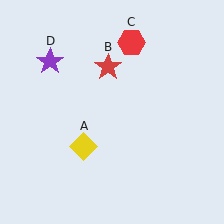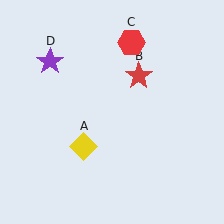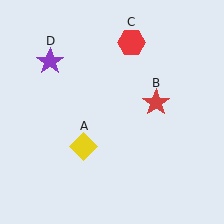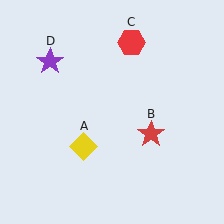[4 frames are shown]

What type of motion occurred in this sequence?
The red star (object B) rotated clockwise around the center of the scene.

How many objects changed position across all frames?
1 object changed position: red star (object B).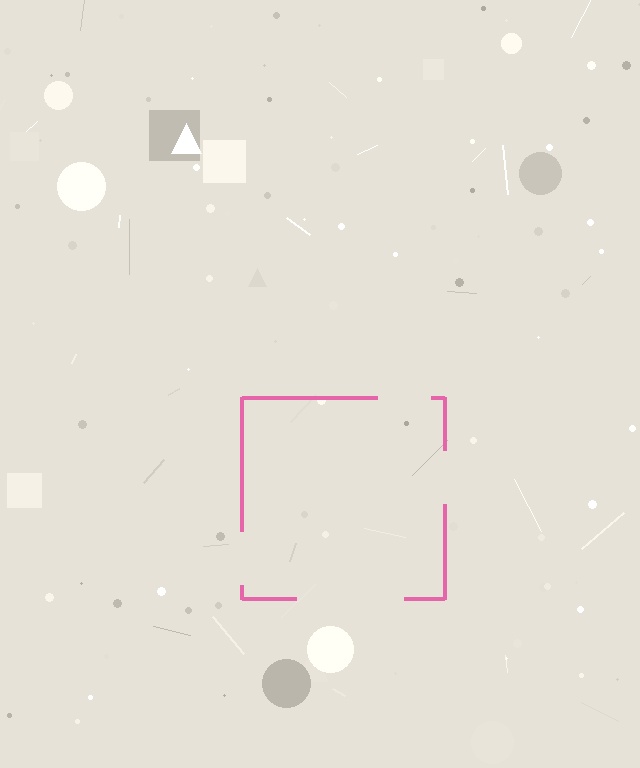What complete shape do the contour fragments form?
The contour fragments form a square.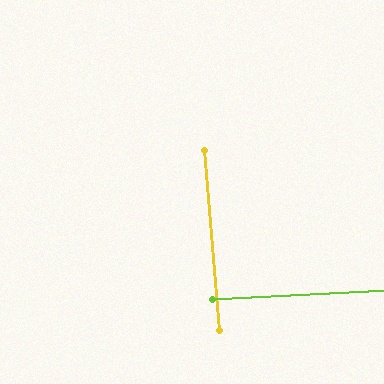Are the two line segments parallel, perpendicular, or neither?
Perpendicular — they meet at approximately 88°.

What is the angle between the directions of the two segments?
Approximately 88 degrees.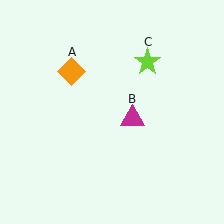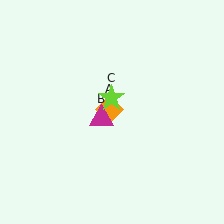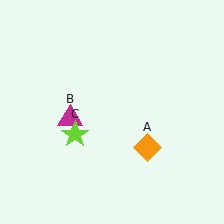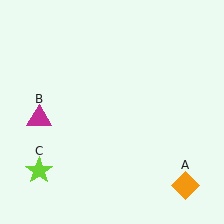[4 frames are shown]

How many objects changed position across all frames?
3 objects changed position: orange diamond (object A), magenta triangle (object B), lime star (object C).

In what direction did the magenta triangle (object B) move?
The magenta triangle (object B) moved left.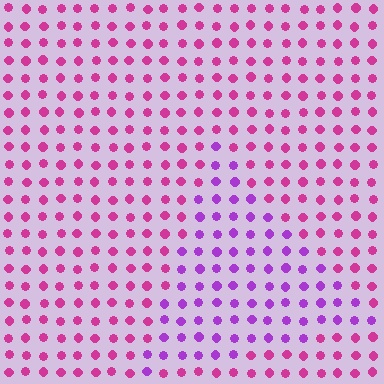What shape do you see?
I see a triangle.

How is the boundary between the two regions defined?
The boundary is defined purely by a slight shift in hue (about 38 degrees). Spacing, size, and orientation are identical on both sides.